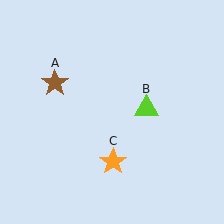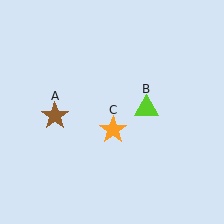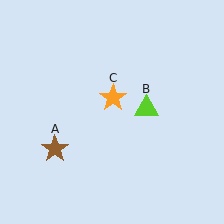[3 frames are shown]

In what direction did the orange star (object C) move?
The orange star (object C) moved up.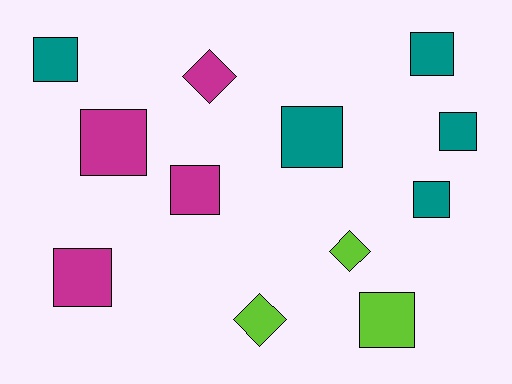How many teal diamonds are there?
There are no teal diamonds.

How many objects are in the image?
There are 12 objects.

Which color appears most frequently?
Teal, with 5 objects.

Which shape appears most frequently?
Square, with 9 objects.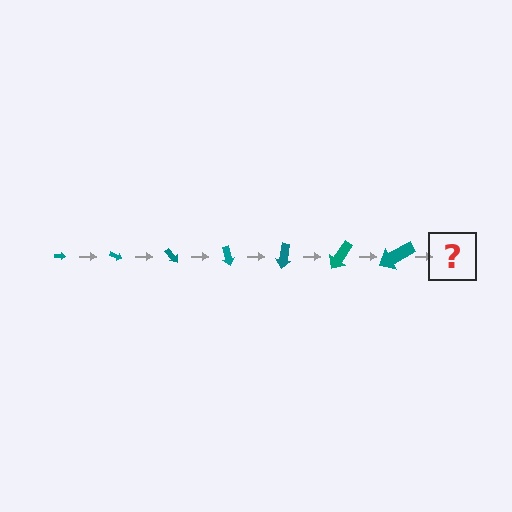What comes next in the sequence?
The next element should be an arrow, larger than the previous one and rotated 175 degrees from the start.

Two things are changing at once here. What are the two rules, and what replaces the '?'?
The two rules are that the arrow grows larger each step and it rotates 25 degrees each step. The '?' should be an arrow, larger than the previous one and rotated 175 degrees from the start.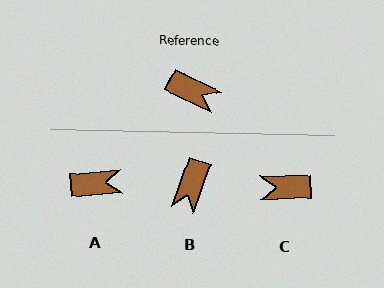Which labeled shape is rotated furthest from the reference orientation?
C, about 152 degrees away.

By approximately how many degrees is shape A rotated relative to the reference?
Approximately 30 degrees counter-clockwise.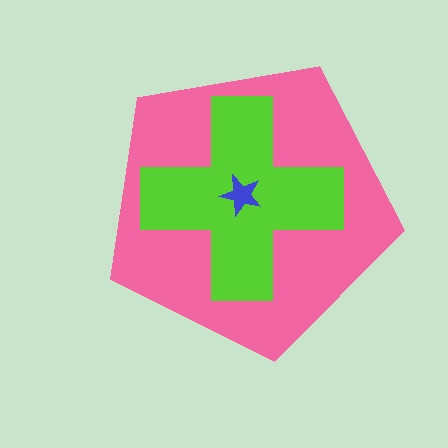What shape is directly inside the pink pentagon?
The lime cross.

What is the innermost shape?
The blue star.